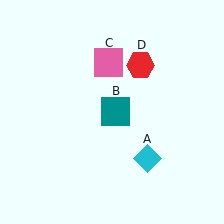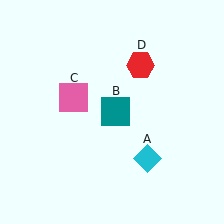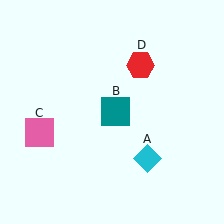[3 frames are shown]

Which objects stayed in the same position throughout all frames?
Cyan diamond (object A) and teal square (object B) and red hexagon (object D) remained stationary.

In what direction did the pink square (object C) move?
The pink square (object C) moved down and to the left.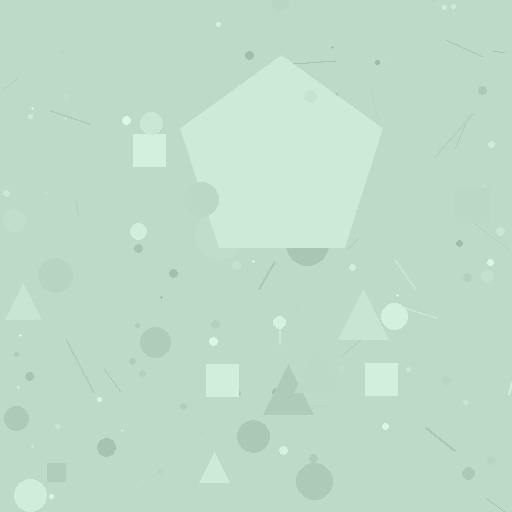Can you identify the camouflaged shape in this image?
The camouflaged shape is a pentagon.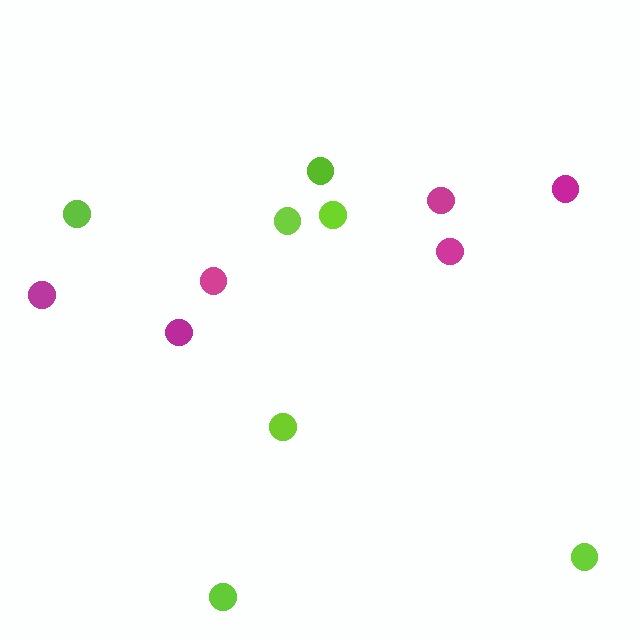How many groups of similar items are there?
There are 2 groups: one group of lime circles (7) and one group of magenta circles (6).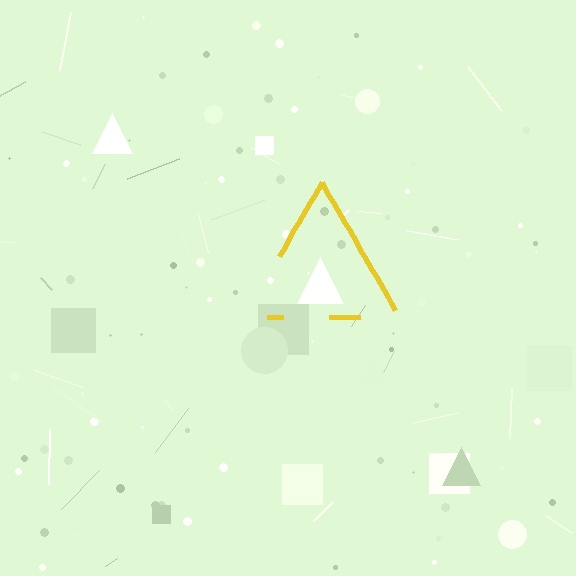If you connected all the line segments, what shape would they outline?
They would outline a triangle.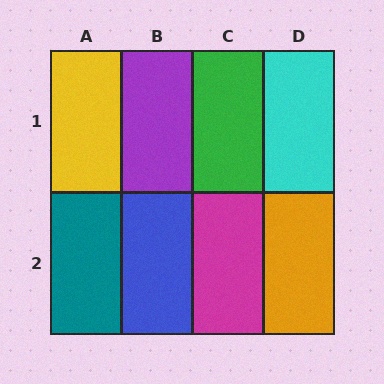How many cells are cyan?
1 cell is cyan.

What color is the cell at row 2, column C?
Magenta.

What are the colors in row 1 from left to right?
Yellow, purple, green, cyan.